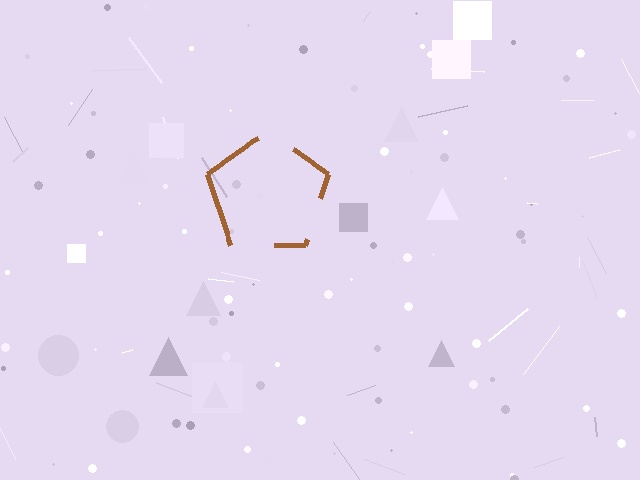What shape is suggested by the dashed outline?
The dashed outline suggests a pentagon.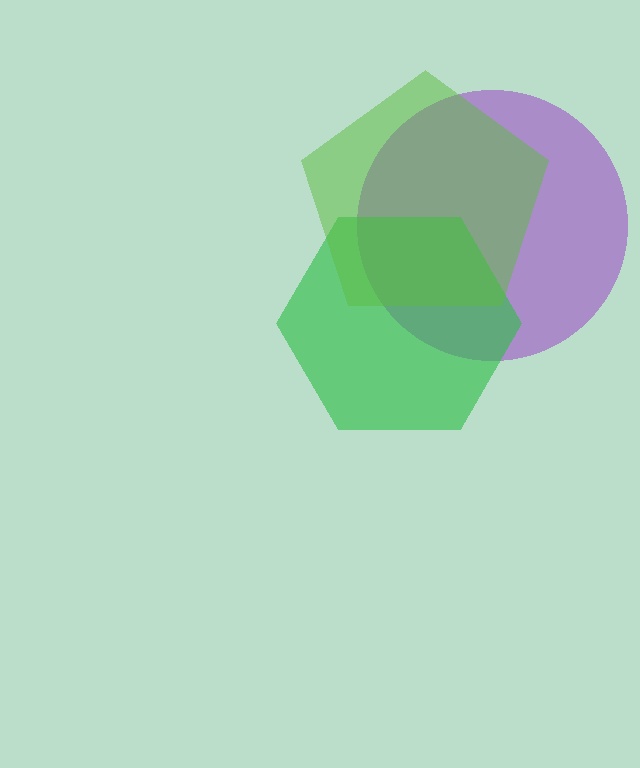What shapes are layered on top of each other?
The layered shapes are: a purple circle, a green hexagon, a lime pentagon.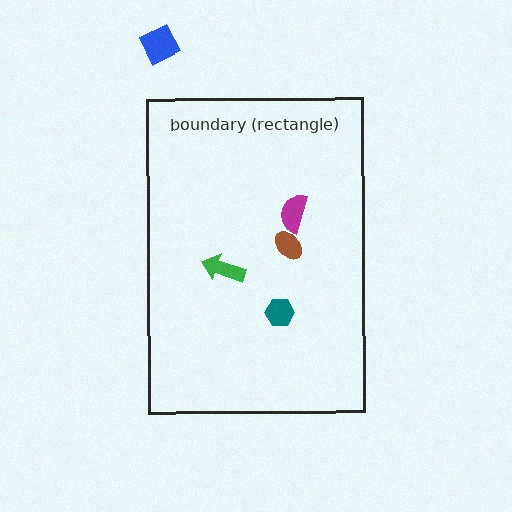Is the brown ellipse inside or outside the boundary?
Inside.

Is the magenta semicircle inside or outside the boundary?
Inside.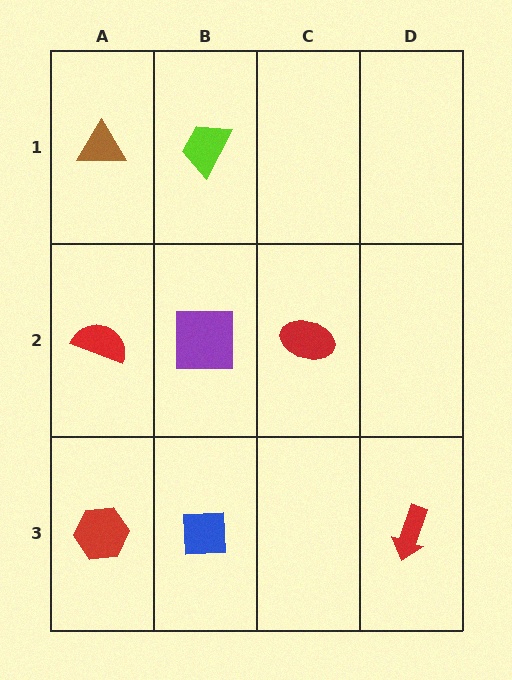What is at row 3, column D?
A red arrow.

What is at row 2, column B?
A purple square.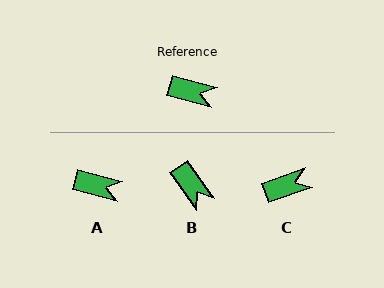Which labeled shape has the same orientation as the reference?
A.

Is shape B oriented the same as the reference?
No, it is off by about 40 degrees.